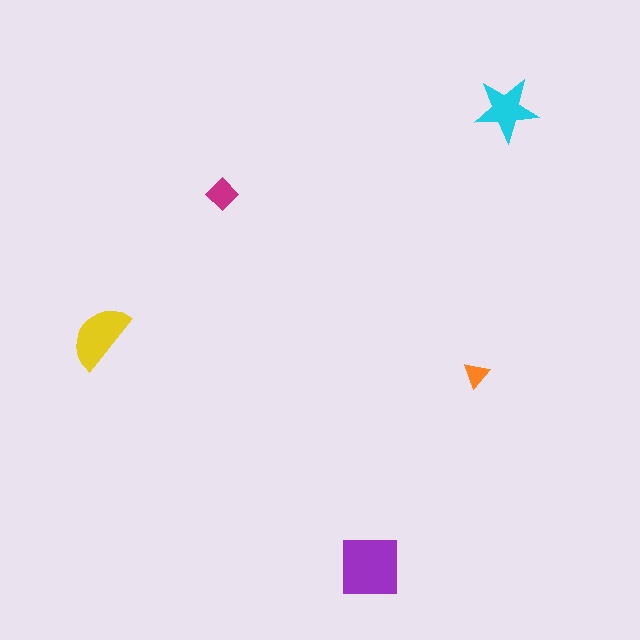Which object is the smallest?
The orange triangle.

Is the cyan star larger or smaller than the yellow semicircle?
Smaller.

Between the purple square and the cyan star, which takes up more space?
The purple square.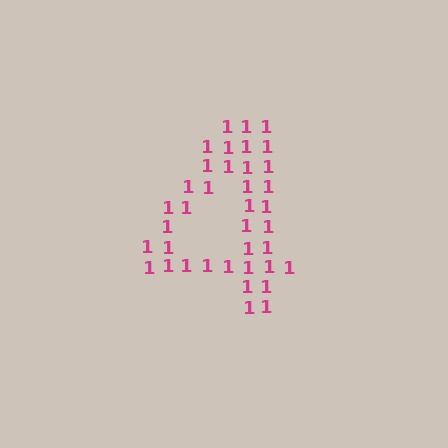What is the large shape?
The large shape is the digit 4.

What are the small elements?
The small elements are digit 1's.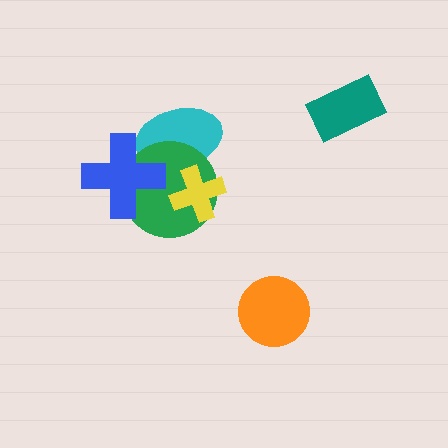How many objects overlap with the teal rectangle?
0 objects overlap with the teal rectangle.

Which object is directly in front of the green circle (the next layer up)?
The yellow cross is directly in front of the green circle.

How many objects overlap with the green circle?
3 objects overlap with the green circle.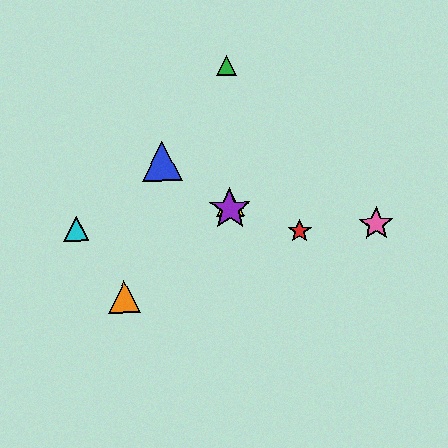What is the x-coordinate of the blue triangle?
The blue triangle is at x≈162.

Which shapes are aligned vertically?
The green triangle, the yellow triangle, the purple star are aligned vertically.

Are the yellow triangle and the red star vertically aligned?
No, the yellow triangle is at x≈230 and the red star is at x≈300.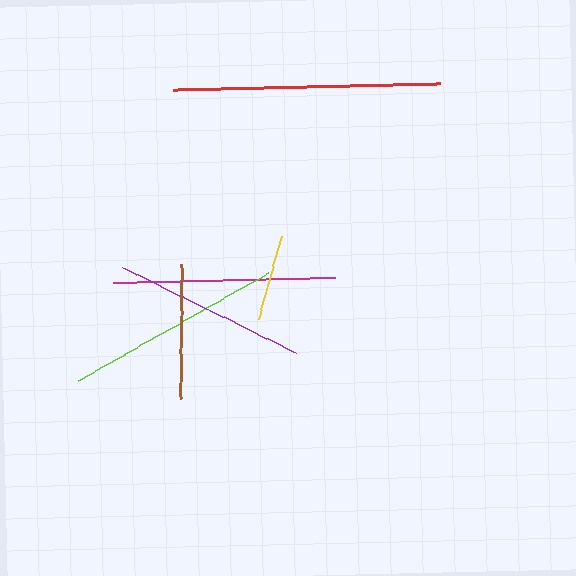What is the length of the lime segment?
The lime segment is approximately 218 pixels long.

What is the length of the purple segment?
The purple segment is approximately 192 pixels long.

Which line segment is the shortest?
The yellow line is the shortest at approximately 86 pixels.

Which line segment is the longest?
The red line is the longest at approximately 267 pixels.